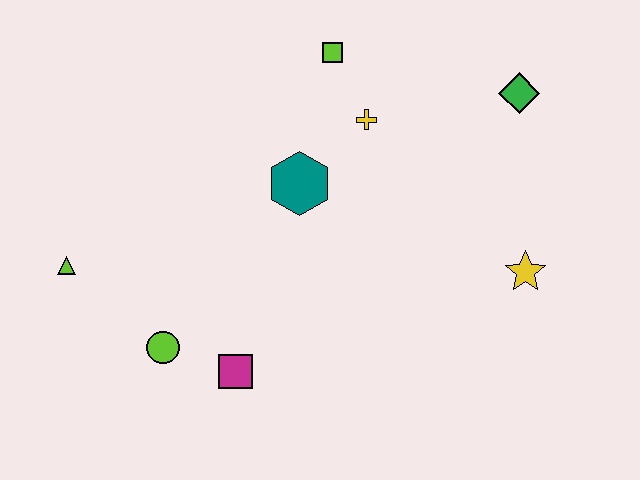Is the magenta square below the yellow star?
Yes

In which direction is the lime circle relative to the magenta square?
The lime circle is to the left of the magenta square.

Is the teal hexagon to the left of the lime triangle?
No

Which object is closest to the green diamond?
The yellow cross is closest to the green diamond.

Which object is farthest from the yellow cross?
The lime triangle is farthest from the yellow cross.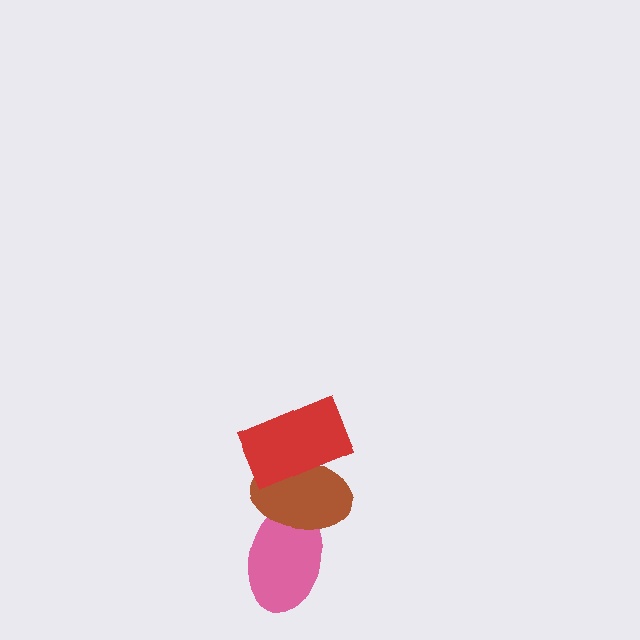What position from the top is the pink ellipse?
The pink ellipse is 3rd from the top.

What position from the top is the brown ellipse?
The brown ellipse is 2nd from the top.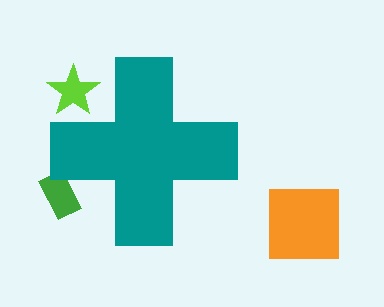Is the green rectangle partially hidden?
Yes, the green rectangle is partially hidden behind the teal cross.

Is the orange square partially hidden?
No, the orange square is fully visible.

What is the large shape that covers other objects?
A teal cross.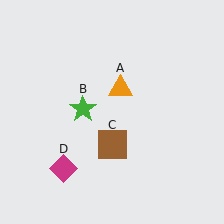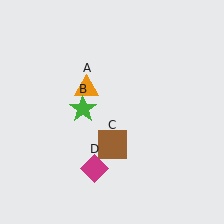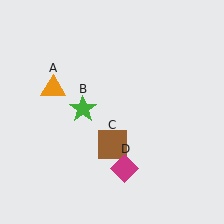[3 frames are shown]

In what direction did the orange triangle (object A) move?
The orange triangle (object A) moved left.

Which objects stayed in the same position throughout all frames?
Green star (object B) and brown square (object C) remained stationary.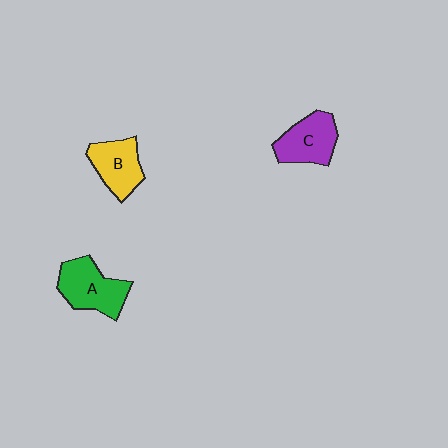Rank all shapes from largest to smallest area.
From largest to smallest: A (green), C (purple), B (yellow).